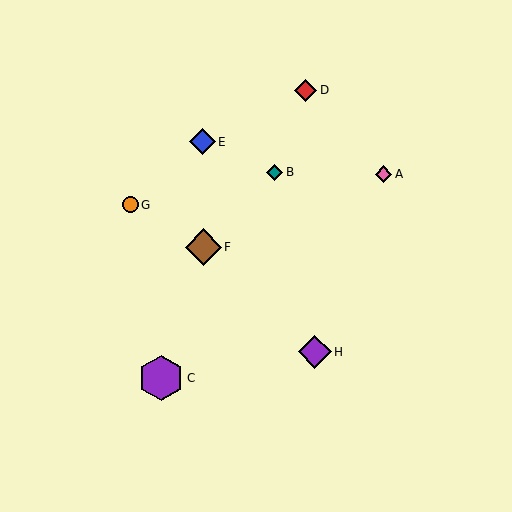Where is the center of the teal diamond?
The center of the teal diamond is at (275, 172).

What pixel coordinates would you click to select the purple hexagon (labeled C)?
Click at (161, 378) to select the purple hexagon C.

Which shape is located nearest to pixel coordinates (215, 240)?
The brown diamond (labeled F) at (203, 247) is nearest to that location.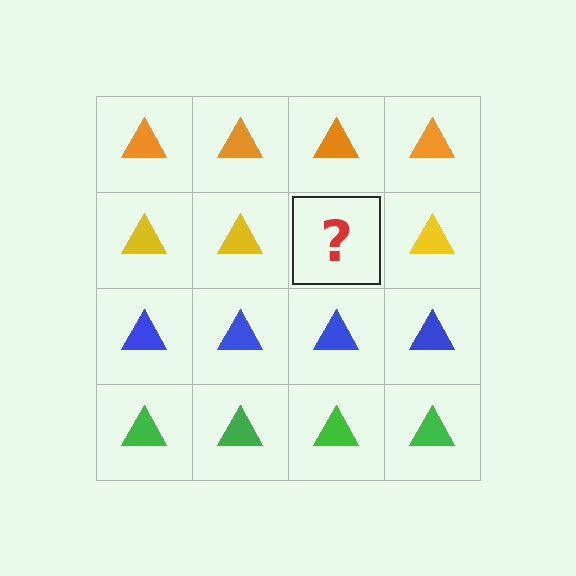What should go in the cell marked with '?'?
The missing cell should contain a yellow triangle.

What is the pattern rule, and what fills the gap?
The rule is that each row has a consistent color. The gap should be filled with a yellow triangle.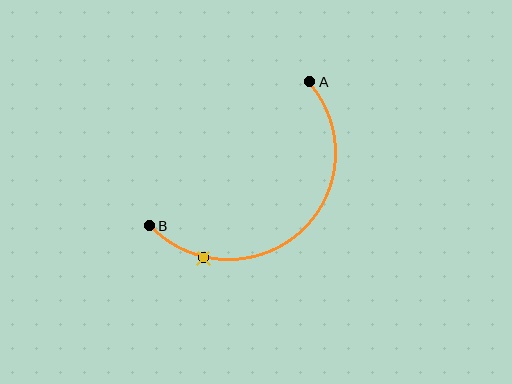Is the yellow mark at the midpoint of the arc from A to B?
No. The yellow mark lies on the arc but is closer to endpoint B. The arc midpoint would be at the point on the curve equidistant along the arc from both A and B.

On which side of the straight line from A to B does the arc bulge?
The arc bulges below and to the right of the straight line connecting A and B.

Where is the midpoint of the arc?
The arc midpoint is the point on the curve farthest from the straight line joining A and B. It sits below and to the right of that line.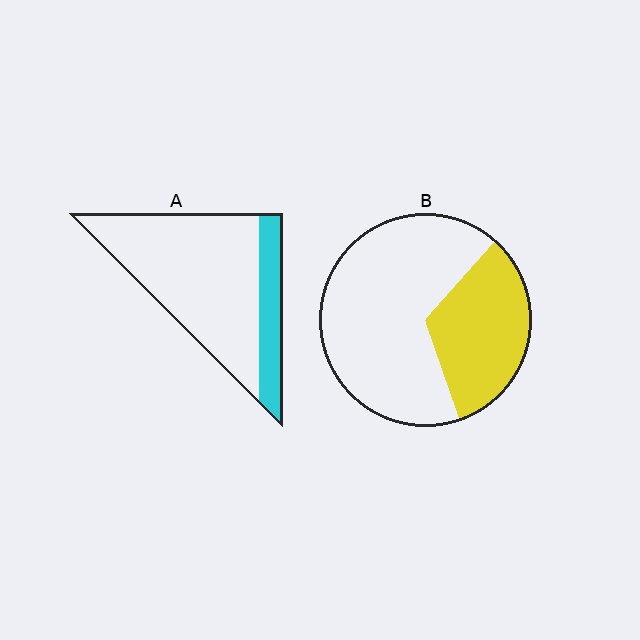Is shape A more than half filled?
No.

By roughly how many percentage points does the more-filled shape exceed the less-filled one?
By roughly 10 percentage points (B over A).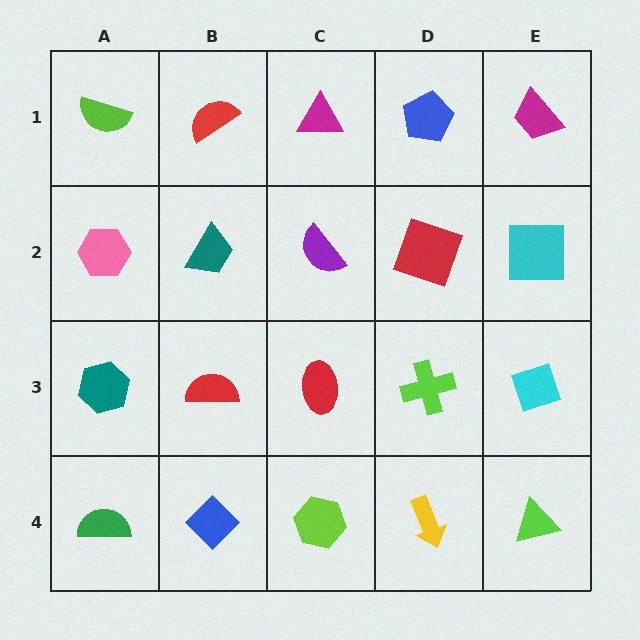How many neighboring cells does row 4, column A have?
2.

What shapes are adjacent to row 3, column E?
A cyan square (row 2, column E), a lime triangle (row 4, column E), a lime cross (row 3, column D).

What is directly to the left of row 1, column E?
A blue pentagon.